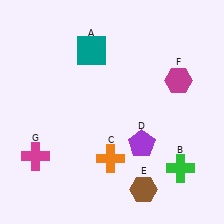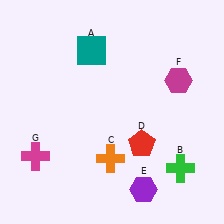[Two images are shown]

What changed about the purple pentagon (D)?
In Image 1, D is purple. In Image 2, it changed to red.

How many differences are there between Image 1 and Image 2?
There are 2 differences between the two images.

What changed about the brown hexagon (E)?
In Image 1, E is brown. In Image 2, it changed to purple.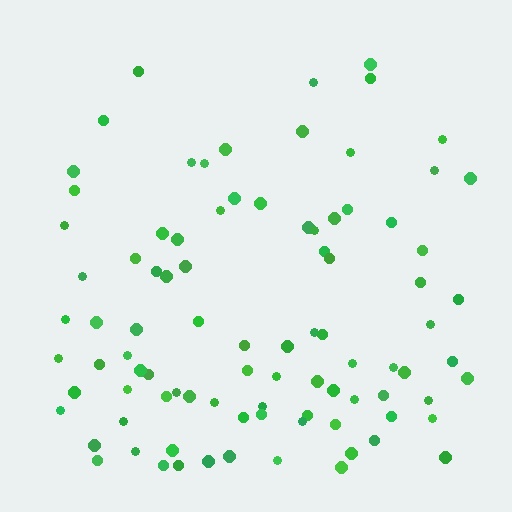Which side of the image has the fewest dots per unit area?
The top.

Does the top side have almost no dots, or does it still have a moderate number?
Still a moderate number, just noticeably fewer than the bottom.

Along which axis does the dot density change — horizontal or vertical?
Vertical.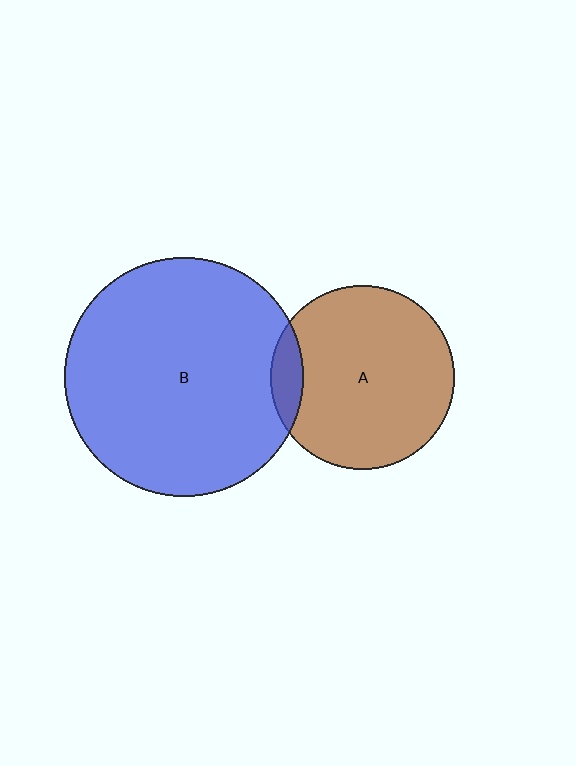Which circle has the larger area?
Circle B (blue).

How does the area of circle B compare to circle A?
Approximately 1.7 times.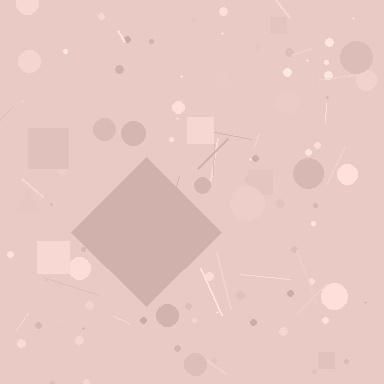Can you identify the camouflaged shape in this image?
The camouflaged shape is a diamond.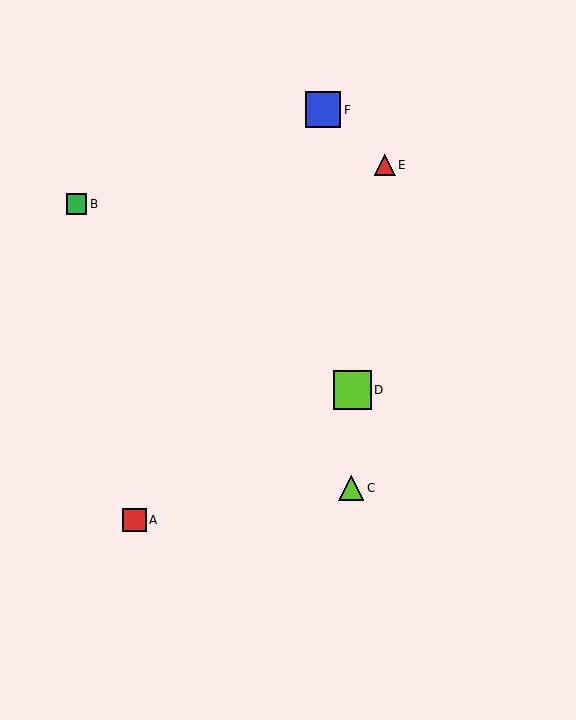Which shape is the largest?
The lime square (labeled D) is the largest.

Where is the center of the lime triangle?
The center of the lime triangle is at (351, 488).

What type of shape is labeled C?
Shape C is a lime triangle.